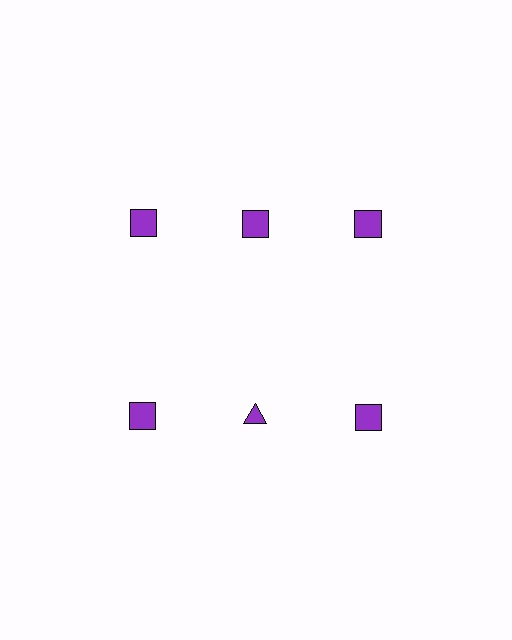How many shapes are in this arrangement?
There are 6 shapes arranged in a grid pattern.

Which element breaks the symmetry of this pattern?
The purple triangle in the second row, second from left column breaks the symmetry. All other shapes are purple squares.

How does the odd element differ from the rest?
It has a different shape: triangle instead of square.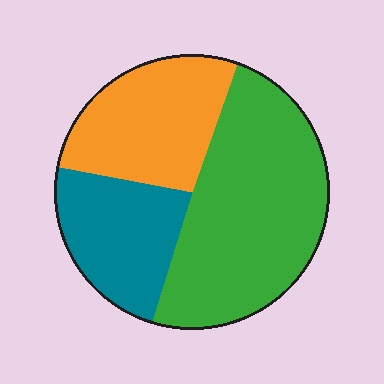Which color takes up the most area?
Green, at roughly 50%.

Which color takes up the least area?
Teal, at roughly 25%.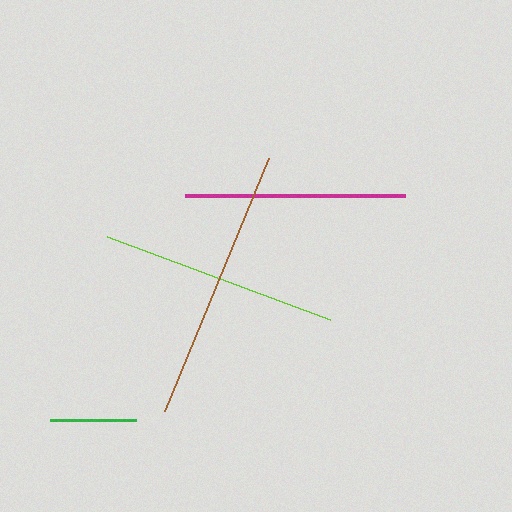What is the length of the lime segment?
The lime segment is approximately 237 pixels long.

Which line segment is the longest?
The brown line is the longest at approximately 274 pixels.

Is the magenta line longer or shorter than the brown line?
The brown line is longer than the magenta line.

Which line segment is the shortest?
The green line is the shortest at approximately 86 pixels.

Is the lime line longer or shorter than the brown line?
The brown line is longer than the lime line.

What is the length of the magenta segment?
The magenta segment is approximately 221 pixels long.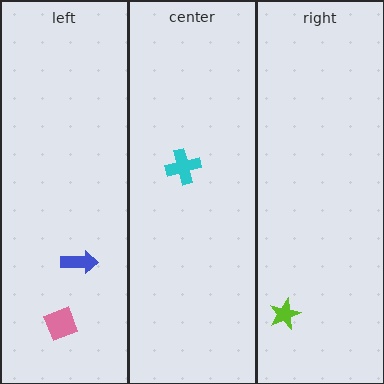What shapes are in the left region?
The blue arrow, the pink square.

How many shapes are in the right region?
1.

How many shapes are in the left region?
2.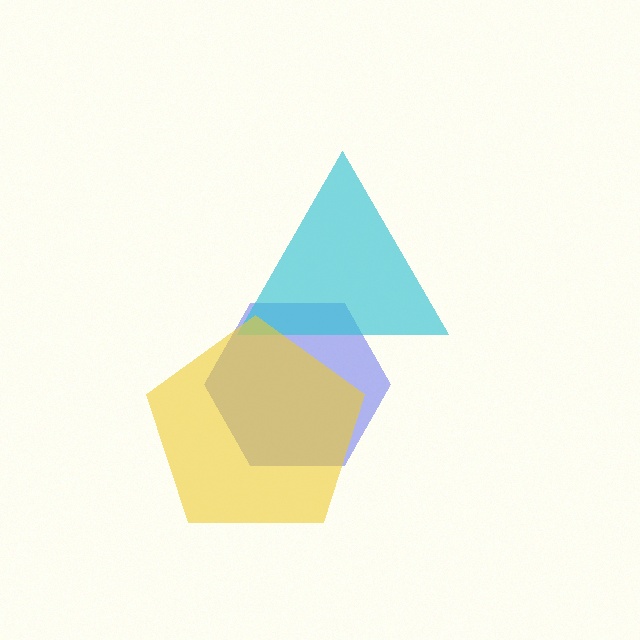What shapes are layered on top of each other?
The layered shapes are: a blue hexagon, a cyan triangle, a yellow pentagon.